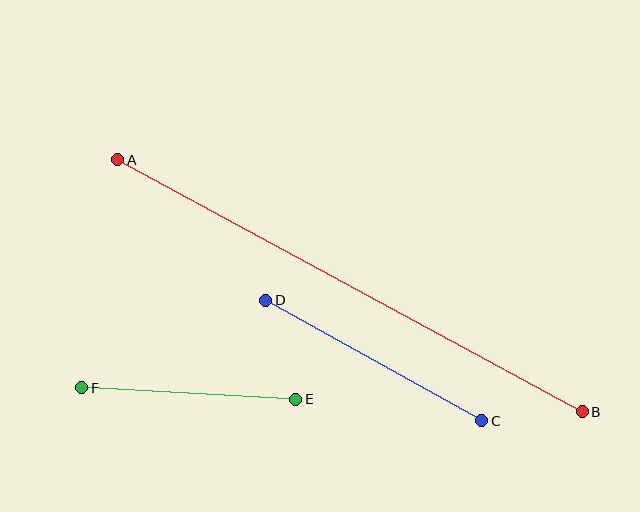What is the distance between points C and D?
The distance is approximately 247 pixels.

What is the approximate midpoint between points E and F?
The midpoint is at approximately (189, 393) pixels.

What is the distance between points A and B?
The distance is approximately 529 pixels.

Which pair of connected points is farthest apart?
Points A and B are farthest apart.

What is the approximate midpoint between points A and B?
The midpoint is at approximately (350, 286) pixels.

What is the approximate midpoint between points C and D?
The midpoint is at approximately (374, 361) pixels.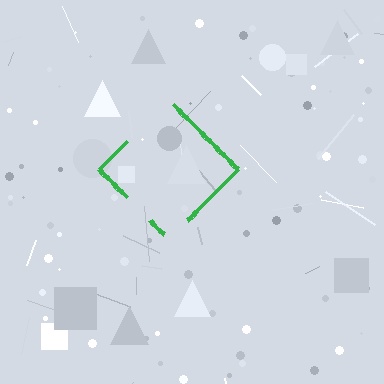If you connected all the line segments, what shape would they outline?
They would outline a diamond.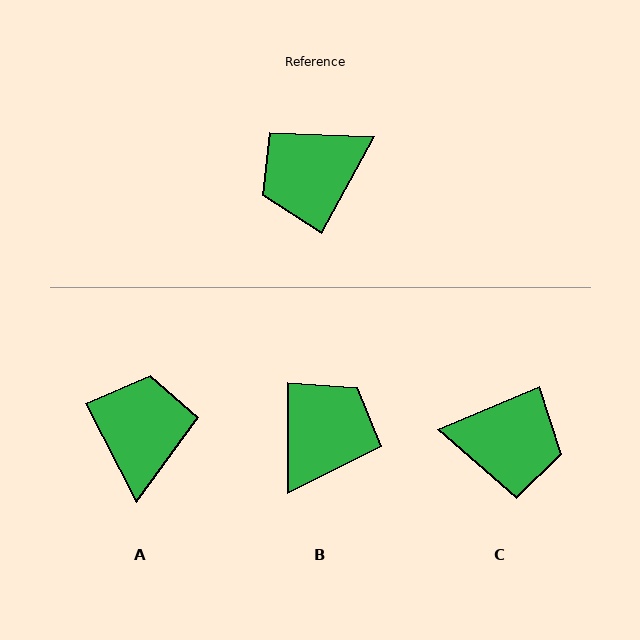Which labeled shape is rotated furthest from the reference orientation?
B, about 151 degrees away.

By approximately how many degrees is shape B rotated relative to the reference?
Approximately 151 degrees clockwise.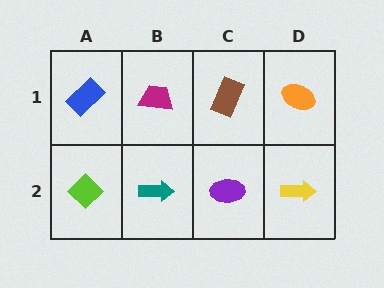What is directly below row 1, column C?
A purple ellipse.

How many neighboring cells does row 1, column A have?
2.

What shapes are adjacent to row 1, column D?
A yellow arrow (row 2, column D), a brown rectangle (row 1, column C).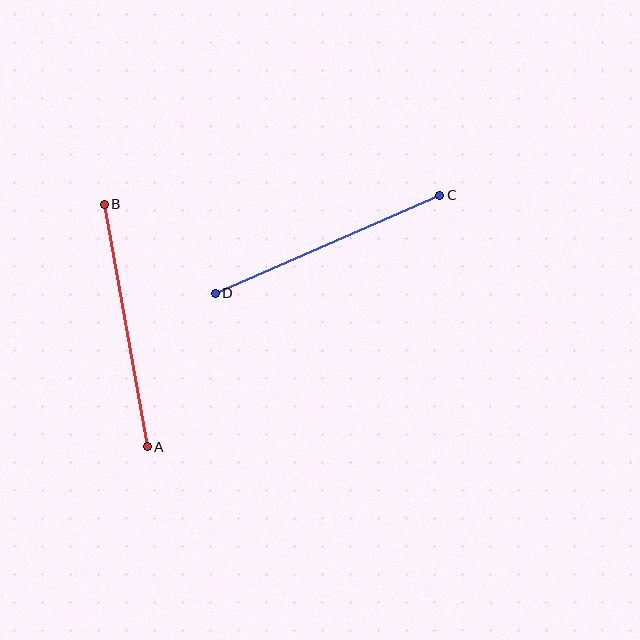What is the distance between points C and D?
The distance is approximately 245 pixels.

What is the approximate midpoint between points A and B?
The midpoint is at approximately (126, 326) pixels.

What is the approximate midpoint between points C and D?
The midpoint is at approximately (328, 244) pixels.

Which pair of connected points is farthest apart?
Points A and B are farthest apart.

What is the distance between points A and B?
The distance is approximately 246 pixels.